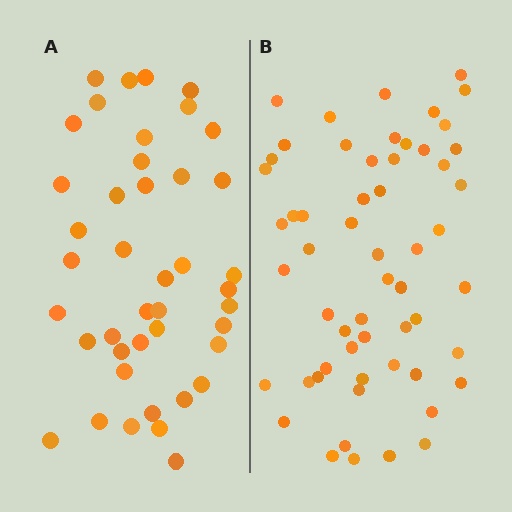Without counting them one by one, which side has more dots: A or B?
Region B (the right region) has more dots.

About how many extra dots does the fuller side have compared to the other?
Region B has approximately 15 more dots than region A.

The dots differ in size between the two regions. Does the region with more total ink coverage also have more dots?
No. Region A has more total ink coverage because its dots are larger, but region B actually contains more individual dots. Total area can be misleading — the number of items is what matters here.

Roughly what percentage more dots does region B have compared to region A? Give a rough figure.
About 35% more.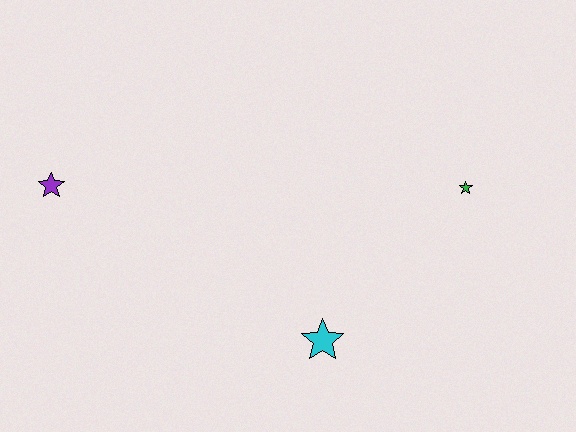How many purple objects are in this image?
There is 1 purple object.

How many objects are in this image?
There are 3 objects.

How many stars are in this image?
There are 3 stars.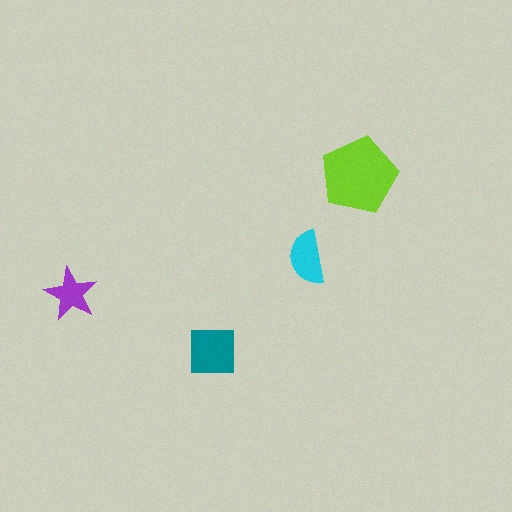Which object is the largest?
The lime pentagon.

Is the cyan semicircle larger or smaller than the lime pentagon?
Smaller.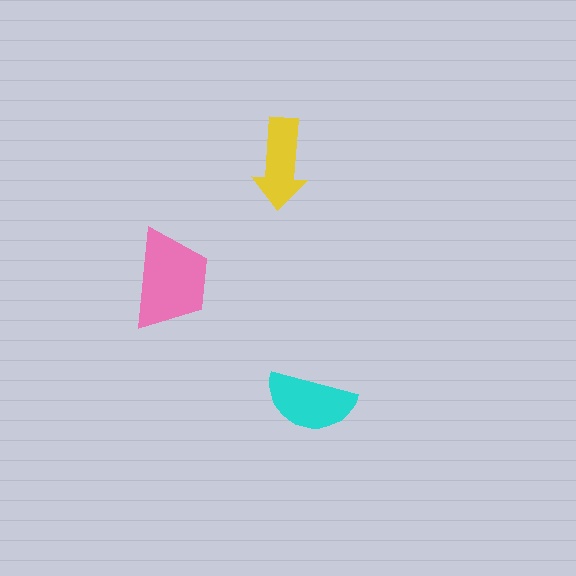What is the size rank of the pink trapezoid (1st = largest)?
1st.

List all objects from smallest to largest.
The yellow arrow, the cyan semicircle, the pink trapezoid.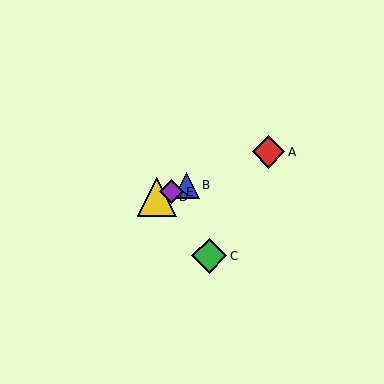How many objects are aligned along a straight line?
4 objects (A, B, D, E) are aligned along a straight line.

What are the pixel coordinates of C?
Object C is at (209, 256).